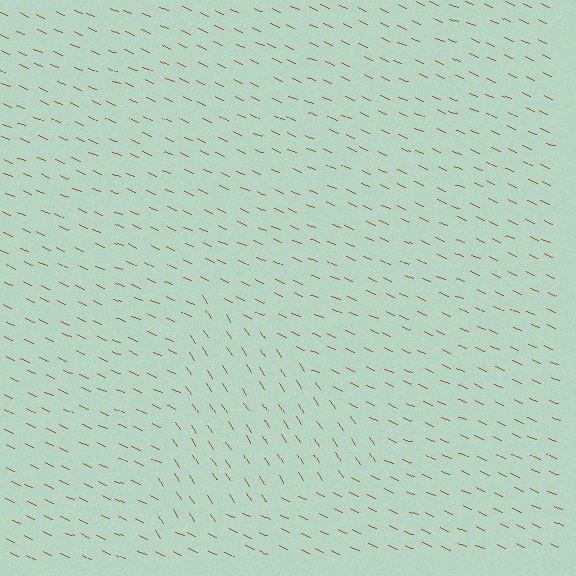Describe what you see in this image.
The image is filled with small brown line segments. A triangle region in the image has lines oriented differently from the surrounding lines, creating a visible texture boundary.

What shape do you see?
I see a triangle.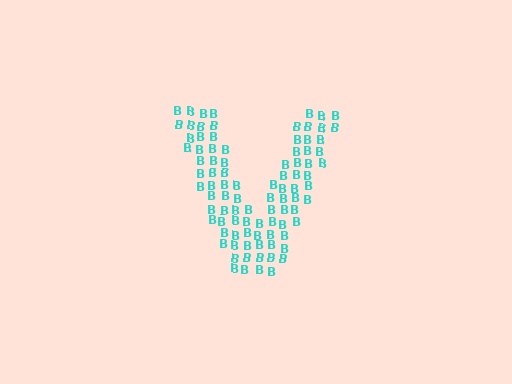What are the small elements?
The small elements are letter B's.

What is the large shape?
The large shape is the letter V.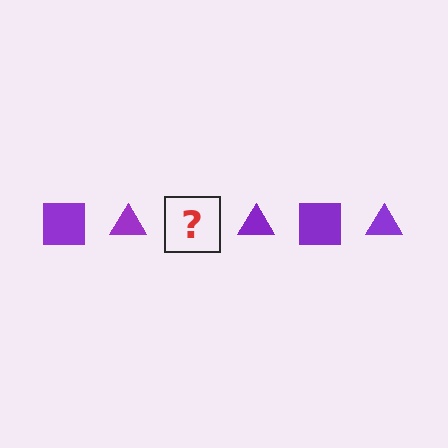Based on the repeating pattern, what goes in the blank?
The blank should be a purple square.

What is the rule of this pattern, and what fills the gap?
The rule is that the pattern cycles through square, triangle shapes in purple. The gap should be filled with a purple square.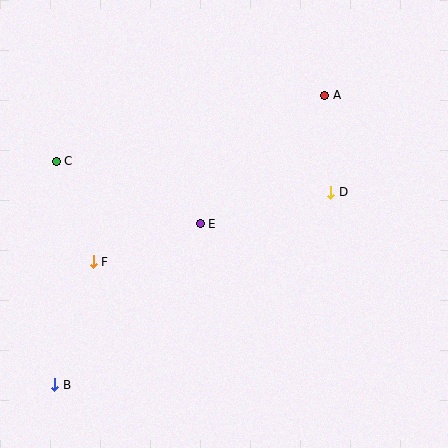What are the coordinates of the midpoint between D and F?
The midpoint between D and F is at (212, 227).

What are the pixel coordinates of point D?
Point D is at (331, 192).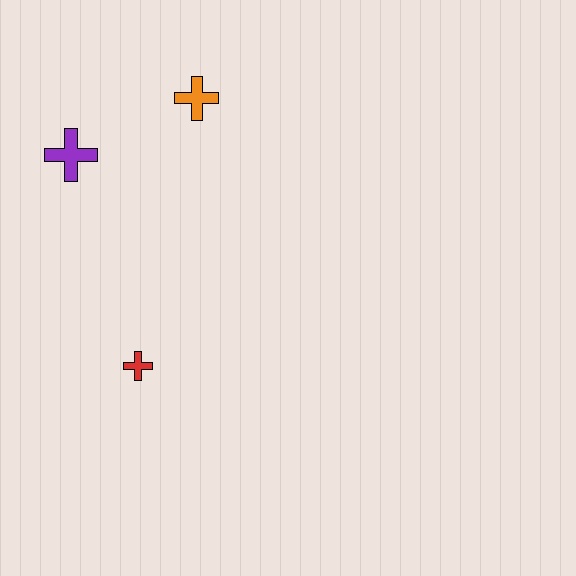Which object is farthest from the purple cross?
The red cross is farthest from the purple cross.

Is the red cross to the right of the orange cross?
No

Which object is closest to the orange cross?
The purple cross is closest to the orange cross.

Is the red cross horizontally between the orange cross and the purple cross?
Yes